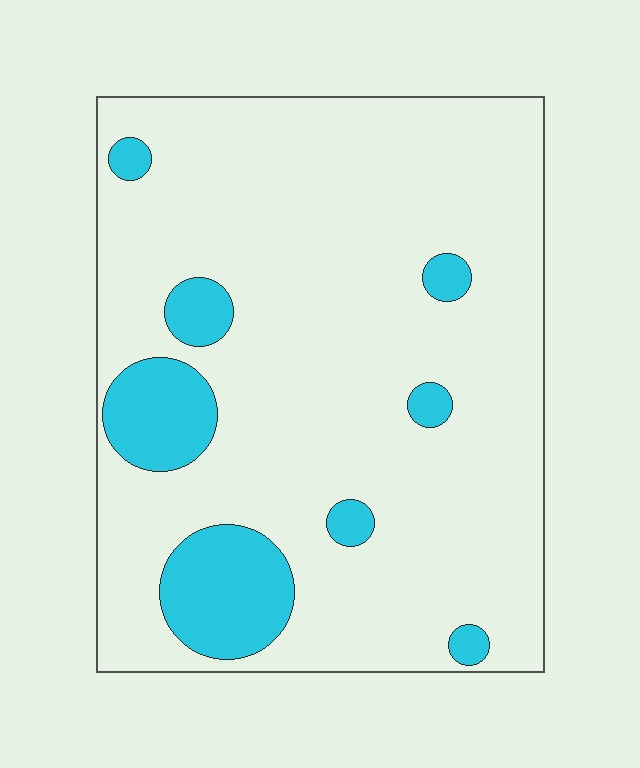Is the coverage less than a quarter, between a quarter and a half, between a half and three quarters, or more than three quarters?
Less than a quarter.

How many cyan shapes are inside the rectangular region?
8.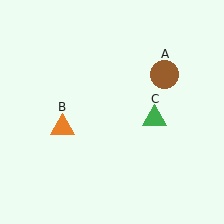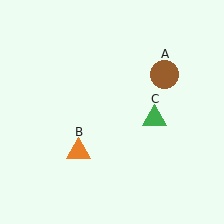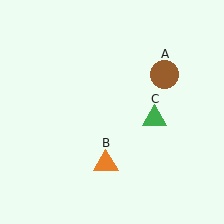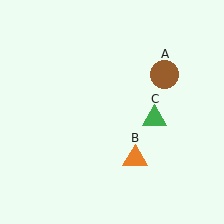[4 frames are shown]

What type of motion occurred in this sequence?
The orange triangle (object B) rotated counterclockwise around the center of the scene.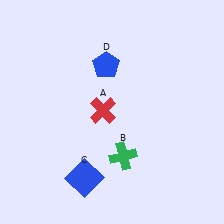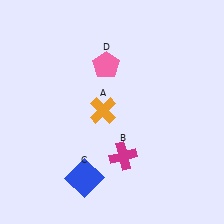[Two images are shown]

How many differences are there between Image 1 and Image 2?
There are 3 differences between the two images.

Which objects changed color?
A changed from red to orange. B changed from green to magenta. D changed from blue to pink.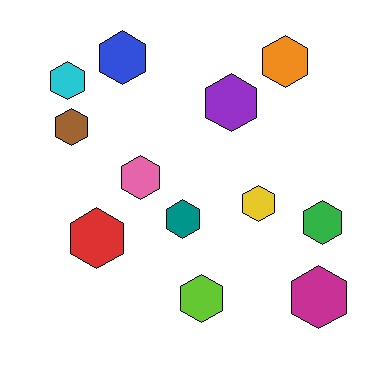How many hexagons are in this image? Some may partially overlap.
There are 12 hexagons.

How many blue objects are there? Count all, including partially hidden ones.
There is 1 blue object.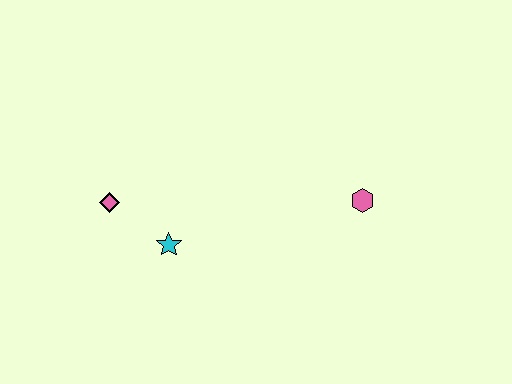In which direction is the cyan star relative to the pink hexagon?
The cyan star is to the left of the pink hexagon.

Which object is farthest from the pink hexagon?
The pink diamond is farthest from the pink hexagon.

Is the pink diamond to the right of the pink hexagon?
No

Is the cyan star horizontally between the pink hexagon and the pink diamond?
Yes